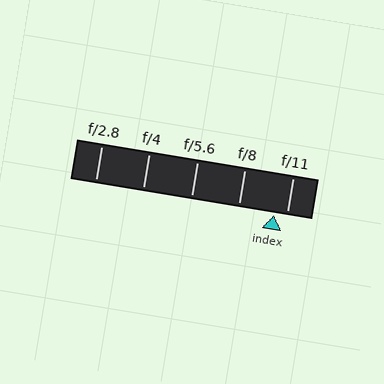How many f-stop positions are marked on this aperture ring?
There are 5 f-stop positions marked.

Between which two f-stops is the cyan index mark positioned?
The index mark is between f/8 and f/11.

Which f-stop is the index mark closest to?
The index mark is closest to f/11.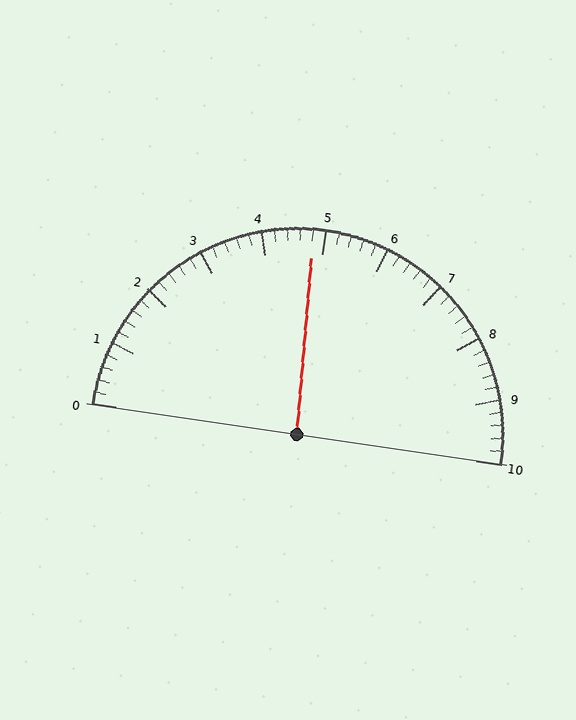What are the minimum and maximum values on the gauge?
The gauge ranges from 0 to 10.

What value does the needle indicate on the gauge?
The needle indicates approximately 4.8.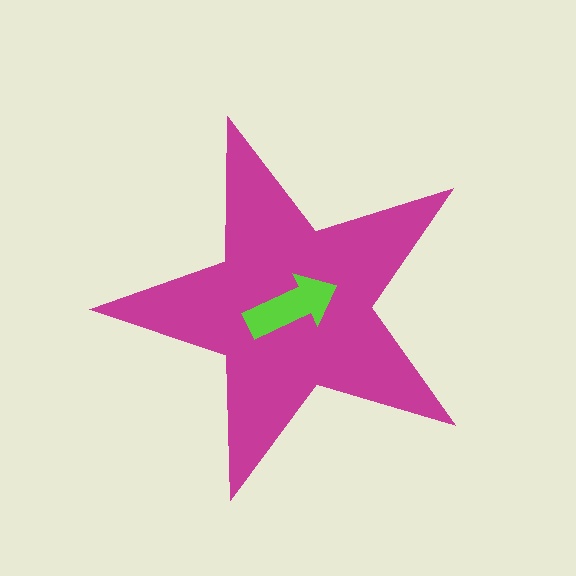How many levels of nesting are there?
2.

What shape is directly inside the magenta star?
The lime arrow.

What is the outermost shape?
The magenta star.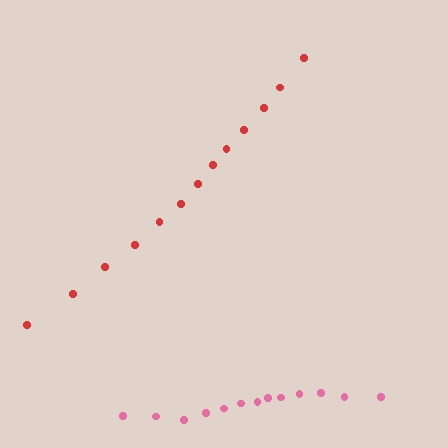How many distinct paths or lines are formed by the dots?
There are 2 distinct paths.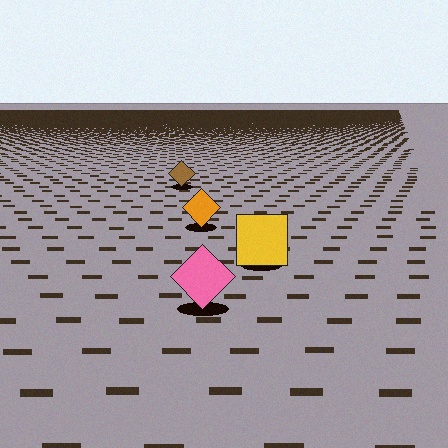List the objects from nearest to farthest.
From nearest to farthest: the pink diamond, the yellow square, the orange diamond, the brown diamond.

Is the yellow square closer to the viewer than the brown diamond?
Yes. The yellow square is closer — you can tell from the texture gradient: the ground texture is coarser near it.